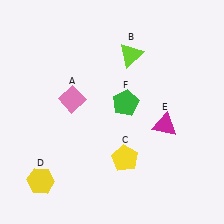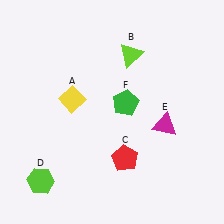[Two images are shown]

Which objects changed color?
A changed from pink to yellow. C changed from yellow to red. D changed from yellow to lime.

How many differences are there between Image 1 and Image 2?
There are 3 differences between the two images.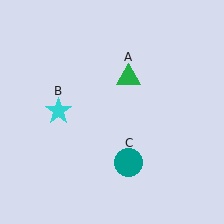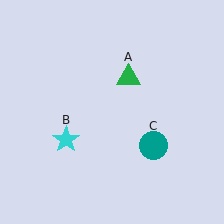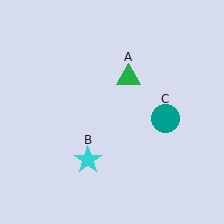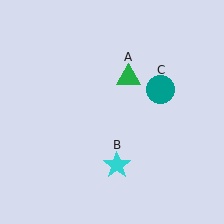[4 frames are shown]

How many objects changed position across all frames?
2 objects changed position: cyan star (object B), teal circle (object C).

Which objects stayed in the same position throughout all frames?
Green triangle (object A) remained stationary.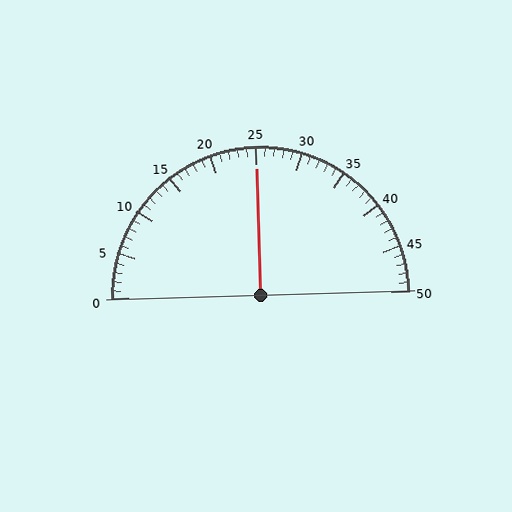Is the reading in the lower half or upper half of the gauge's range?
The reading is in the upper half of the range (0 to 50).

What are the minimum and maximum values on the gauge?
The gauge ranges from 0 to 50.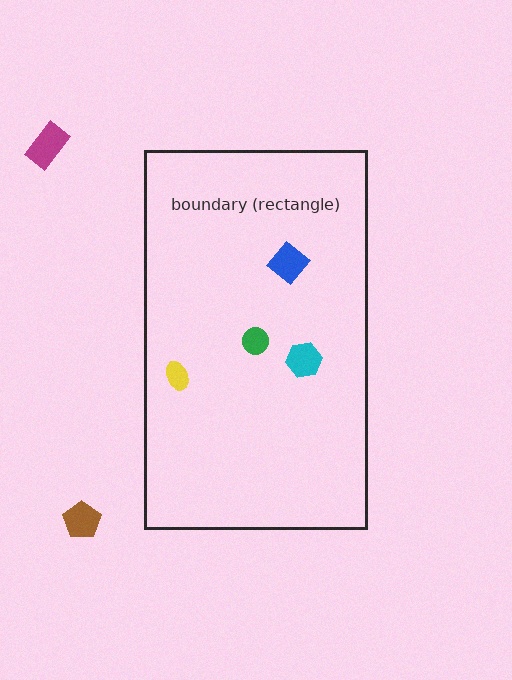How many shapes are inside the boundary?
4 inside, 2 outside.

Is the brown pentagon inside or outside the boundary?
Outside.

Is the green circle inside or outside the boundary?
Inside.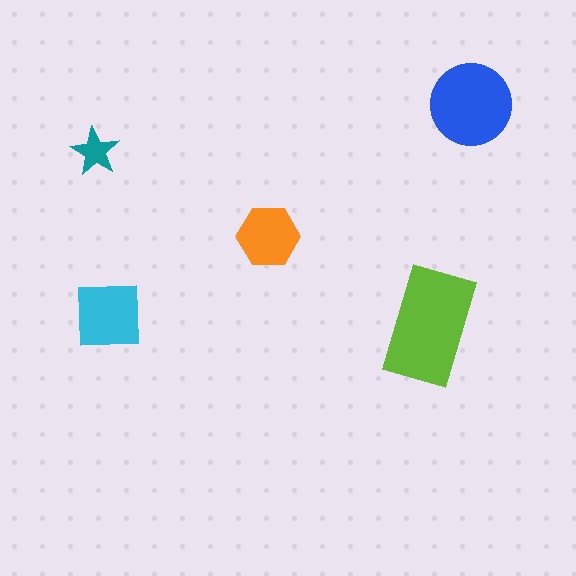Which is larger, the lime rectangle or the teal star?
The lime rectangle.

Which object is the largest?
The lime rectangle.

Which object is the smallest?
The teal star.